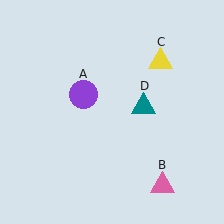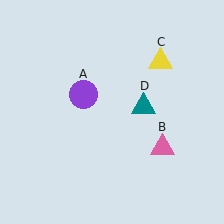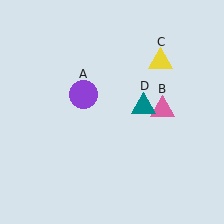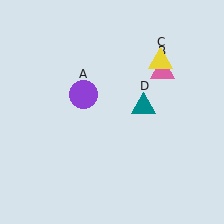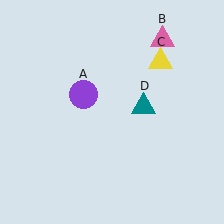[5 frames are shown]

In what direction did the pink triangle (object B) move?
The pink triangle (object B) moved up.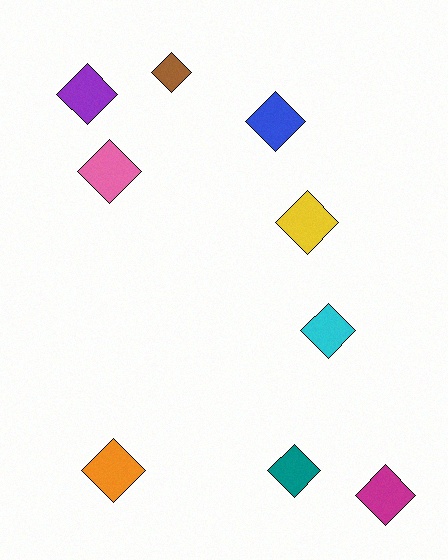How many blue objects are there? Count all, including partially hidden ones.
There is 1 blue object.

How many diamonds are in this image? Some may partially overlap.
There are 9 diamonds.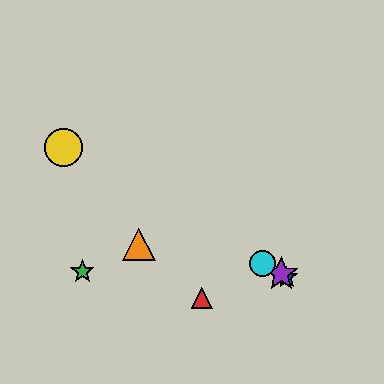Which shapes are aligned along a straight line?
The blue star, the yellow circle, the purple star, the cyan circle are aligned along a straight line.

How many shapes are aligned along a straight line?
4 shapes (the blue star, the yellow circle, the purple star, the cyan circle) are aligned along a straight line.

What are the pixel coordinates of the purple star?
The purple star is at (281, 274).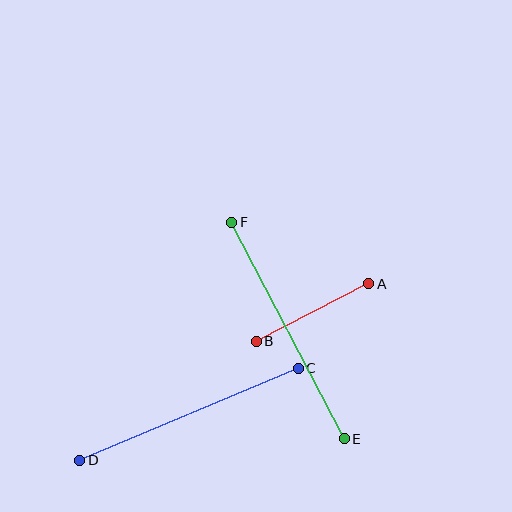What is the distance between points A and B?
The distance is approximately 126 pixels.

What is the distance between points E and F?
The distance is approximately 244 pixels.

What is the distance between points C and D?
The distance is approximately 237 pixels.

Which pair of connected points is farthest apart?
Points E and F are farthest apart.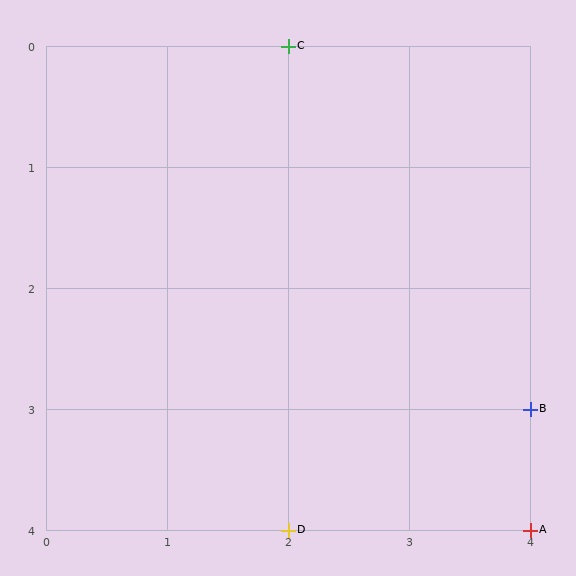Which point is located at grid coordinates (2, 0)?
Point C is at (2, 0).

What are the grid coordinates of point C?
Point C is at grid coordinates (2, 0).